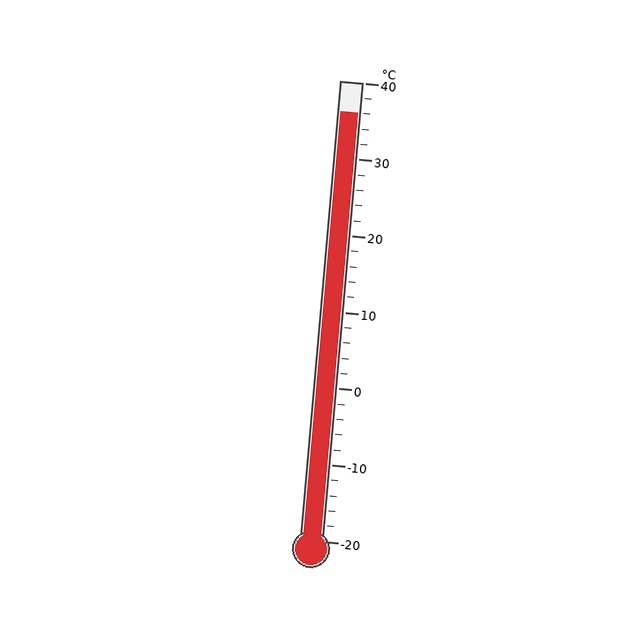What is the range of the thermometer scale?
The thermometer scale ranges from -20°C to 40°C.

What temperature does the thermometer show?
The thermometer shows approximately 36°C.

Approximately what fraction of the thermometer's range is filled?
The thermometer is filled to approximately 95% of its range.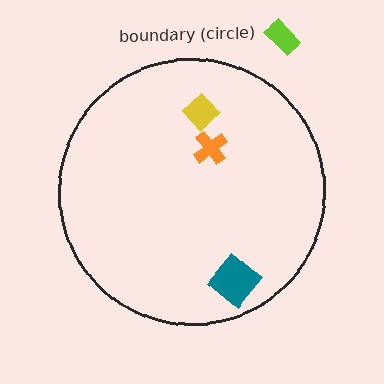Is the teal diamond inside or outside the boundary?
Inside.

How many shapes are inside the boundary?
3 inside, 1 outside.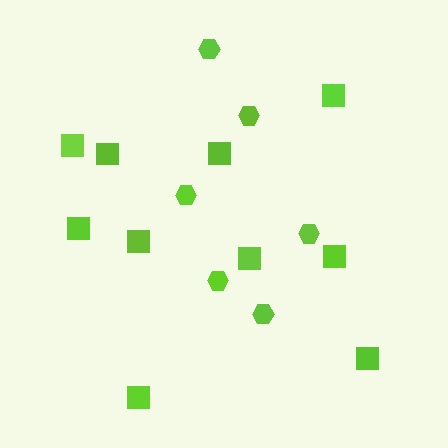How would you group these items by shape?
There are 2 groups: one group of squares (10) and one group of hexagons (6).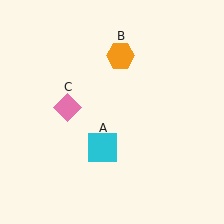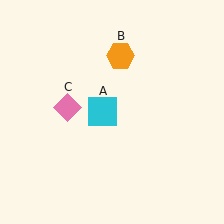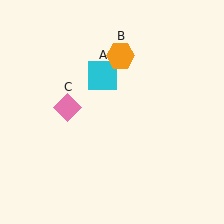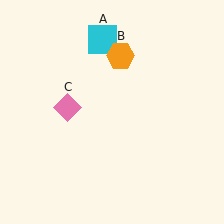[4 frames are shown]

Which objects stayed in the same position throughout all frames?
Orange hexagon (object B) and pink diamond (object C) remained stationary.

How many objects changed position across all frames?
1 object changed position: cyan square (object A).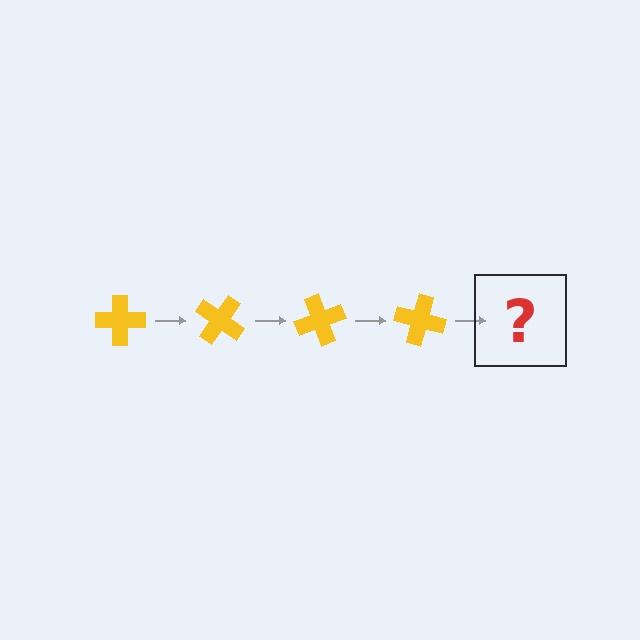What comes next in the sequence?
The next element should be a yellow cross rotated 140 degrees.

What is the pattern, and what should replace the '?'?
The pattern is that the cross rotates 35 degrees each step. The '?' should be a yellow cross rotated 140 degrees.